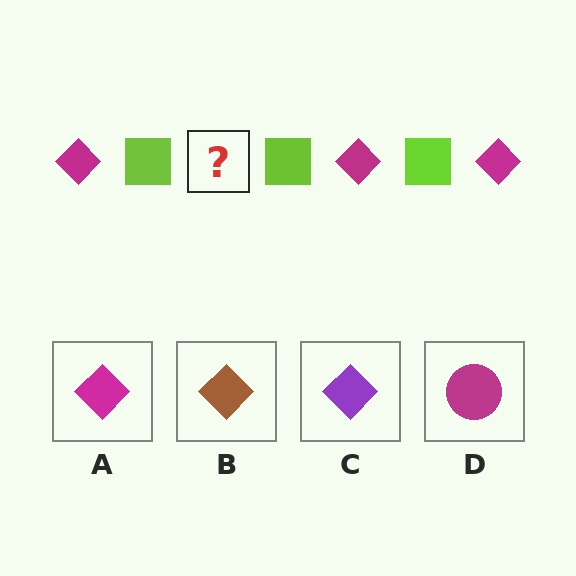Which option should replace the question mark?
Option A.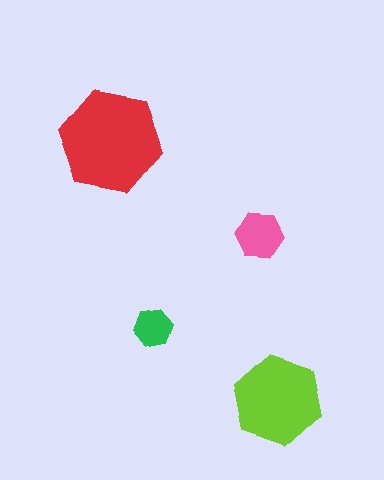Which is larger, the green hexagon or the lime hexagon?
The lime one.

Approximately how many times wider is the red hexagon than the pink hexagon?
About 2 times wider.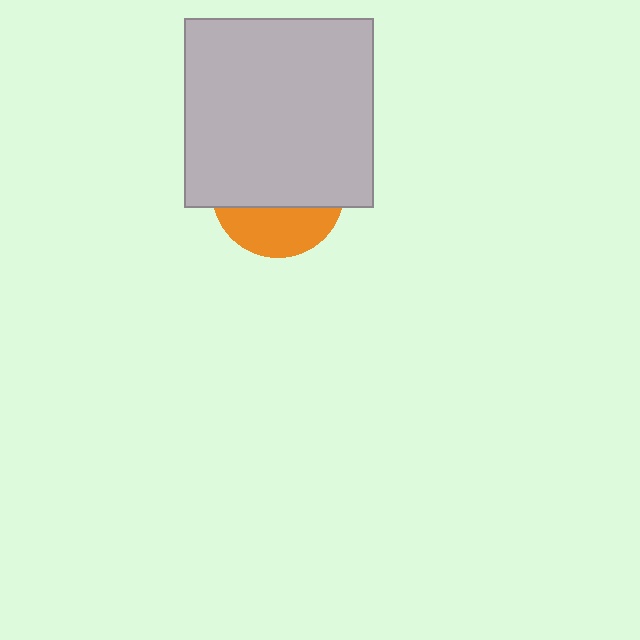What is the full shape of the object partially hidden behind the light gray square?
The partially hidden object is an orange circle.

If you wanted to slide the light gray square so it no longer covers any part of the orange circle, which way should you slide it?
Slide it up — that is the most direct way to separate the two shapes.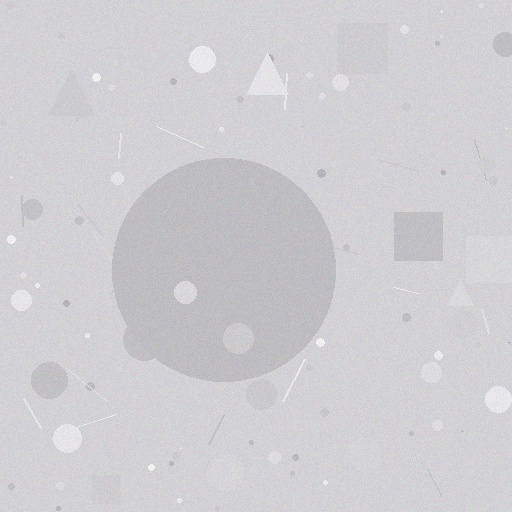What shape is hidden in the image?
A circle is hidden in the image.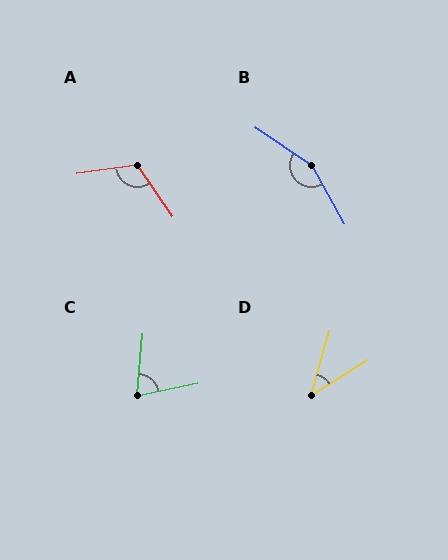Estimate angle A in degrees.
Approximately 116 degrees.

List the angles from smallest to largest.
D (42°), C (74°), A (116°), B (154°).